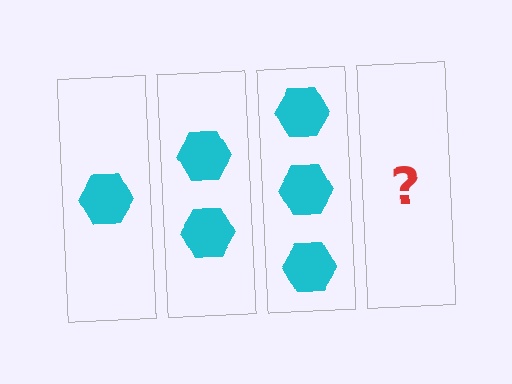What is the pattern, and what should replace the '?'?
The pattern is that each step adds one more hexagon. The '?' should be 4 hexagons.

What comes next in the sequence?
The next element should be 4 hexagons.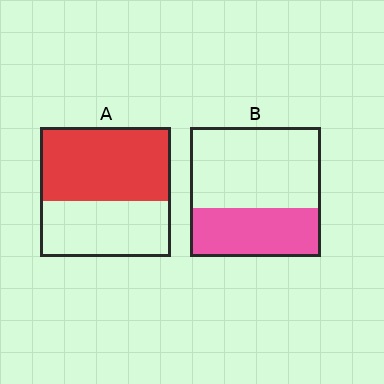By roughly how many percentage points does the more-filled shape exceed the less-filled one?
By roughly 20 percentage points (A over B).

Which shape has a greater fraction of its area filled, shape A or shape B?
Shape A.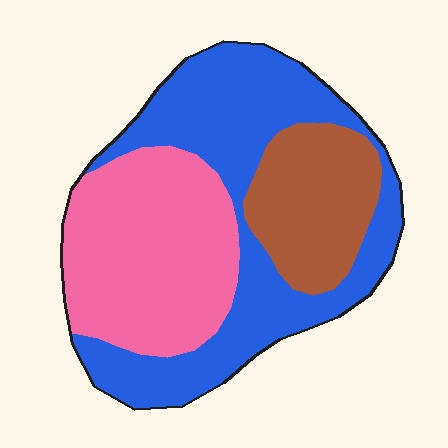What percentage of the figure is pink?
Pink covers about 35% of the figure.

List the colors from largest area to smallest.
From largest to smallest: blue, pink, brown.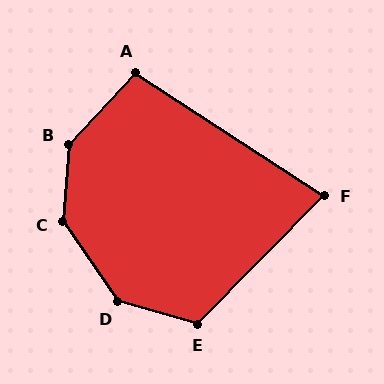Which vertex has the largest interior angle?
C, at approximately 141 degrees.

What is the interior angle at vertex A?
Approximately 100 degrees (obtuse).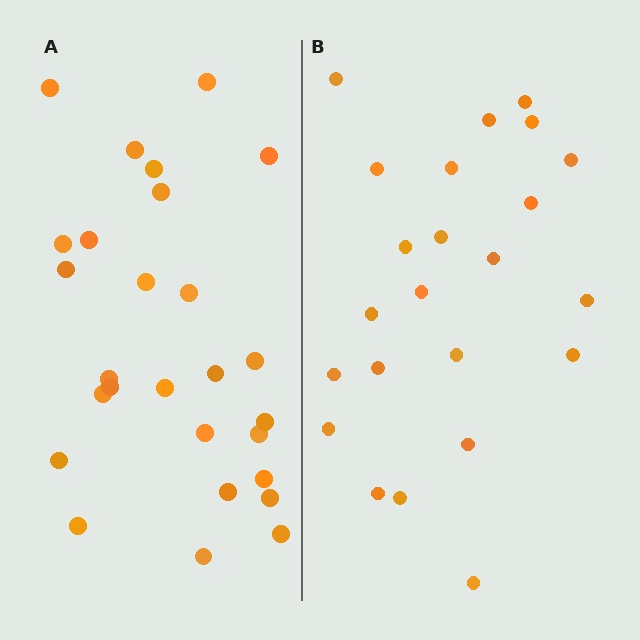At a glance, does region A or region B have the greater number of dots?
Region A (the left region) has more dots.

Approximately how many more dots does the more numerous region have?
Region A has about 4 more dots than region B.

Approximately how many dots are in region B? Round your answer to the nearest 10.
About 20 dots. (The exact count is 23, which rounds to 20.)